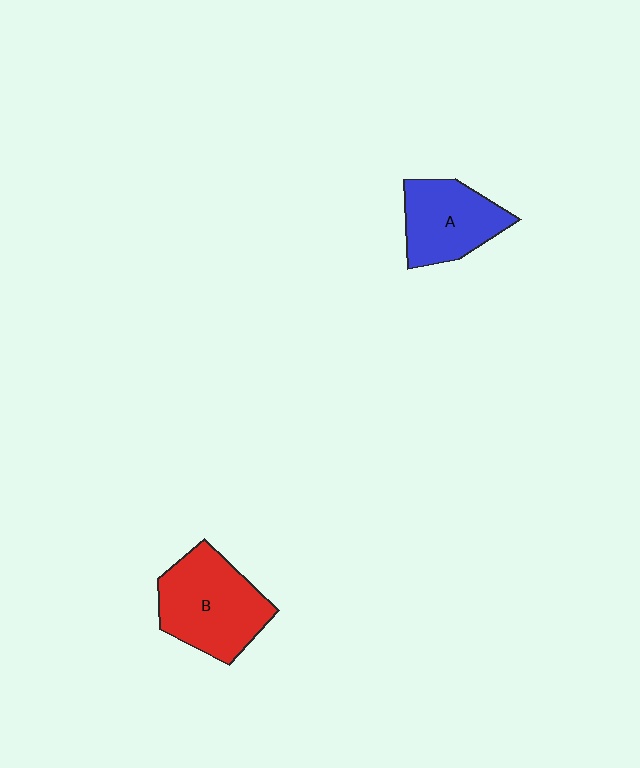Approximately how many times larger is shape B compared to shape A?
Approximately 1.3 times.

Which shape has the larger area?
Shape B (red).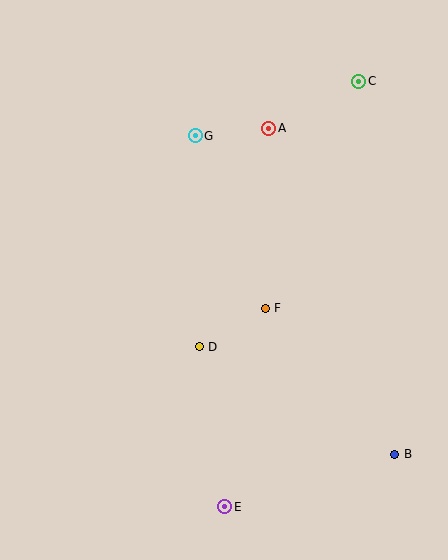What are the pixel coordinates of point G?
Point G is at (195, 136).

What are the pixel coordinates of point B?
Point B is at (395, 454).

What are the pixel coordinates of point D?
Point D is at (199, 347).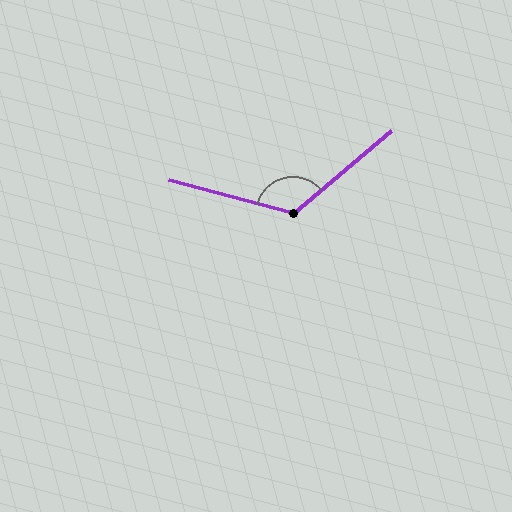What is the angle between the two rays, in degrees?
Approximately 125 degrees.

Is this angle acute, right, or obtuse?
It is obtuse.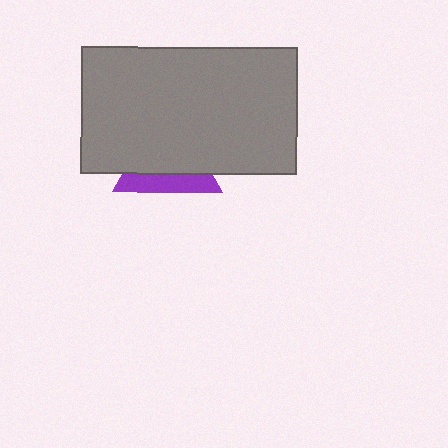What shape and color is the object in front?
The object in front is a gray rectangle.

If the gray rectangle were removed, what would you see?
You would see the complete purple triangle.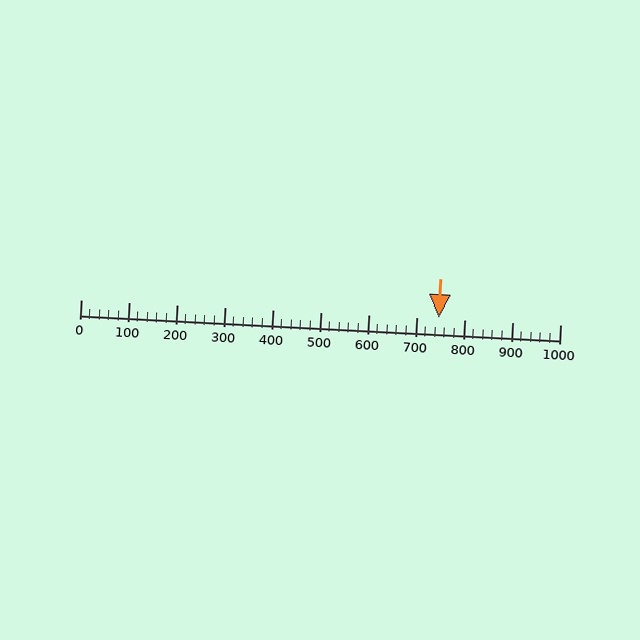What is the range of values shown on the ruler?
The ruler shows values from 0 to 1000.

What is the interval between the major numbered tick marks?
The major tick marks are spaced 100 units apart.